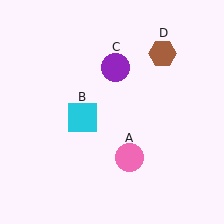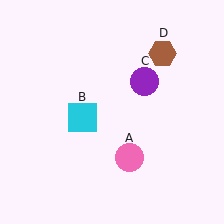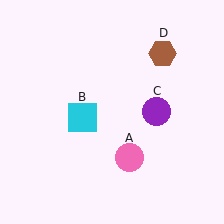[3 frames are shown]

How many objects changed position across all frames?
1 object changed position: purple circle (object C).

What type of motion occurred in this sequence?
The purple circle (object C) rotated clockwise around the center of the scene.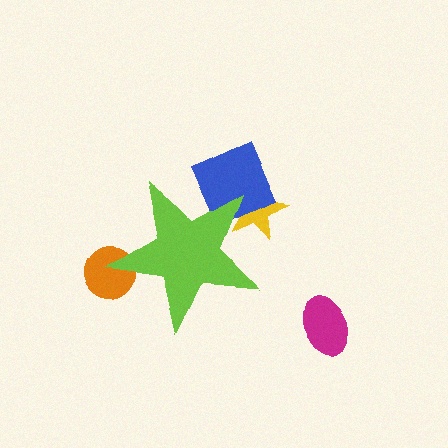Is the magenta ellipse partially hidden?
No, the magenta ellipse is fully visible.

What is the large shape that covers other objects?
A lime star.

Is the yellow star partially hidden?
Yes, the yellow star is partially hidden behind the lime star.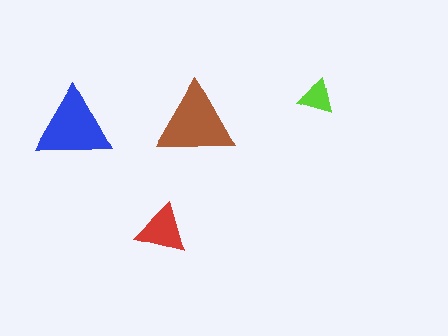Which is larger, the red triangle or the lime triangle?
The red one.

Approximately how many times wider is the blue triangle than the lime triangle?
About 2 times wider.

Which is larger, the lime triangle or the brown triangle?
The brown one.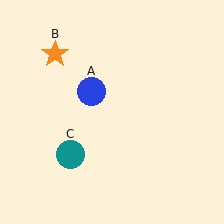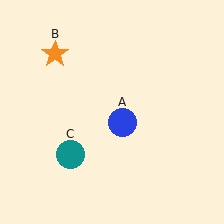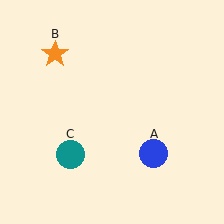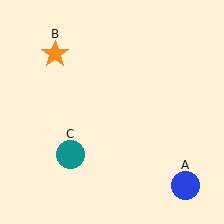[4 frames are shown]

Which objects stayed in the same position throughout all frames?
Orange star (object B) and teal circle (object C) remained stationary.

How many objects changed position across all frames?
1 object changed position: blue circle (object A).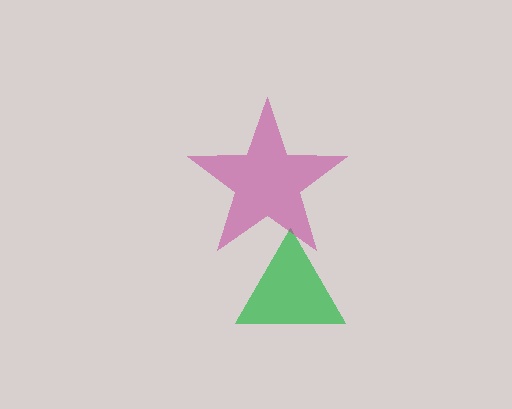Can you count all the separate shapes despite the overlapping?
Yes, there are 2 separate shapes.